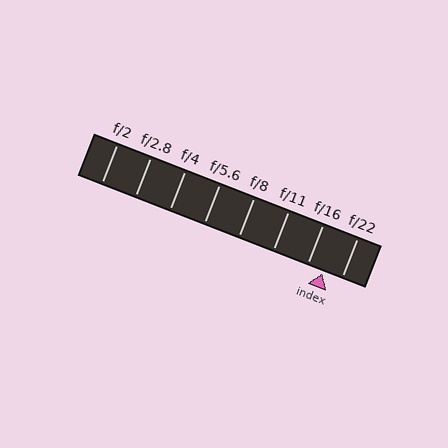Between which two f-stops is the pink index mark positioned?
The index mark is between f/16 and f/22.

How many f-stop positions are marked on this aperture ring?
There are 8 f-stop positions marked.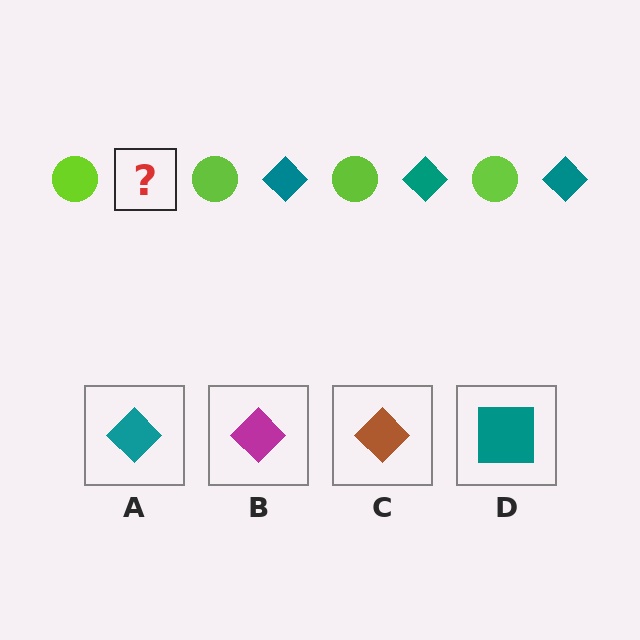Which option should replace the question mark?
Option A.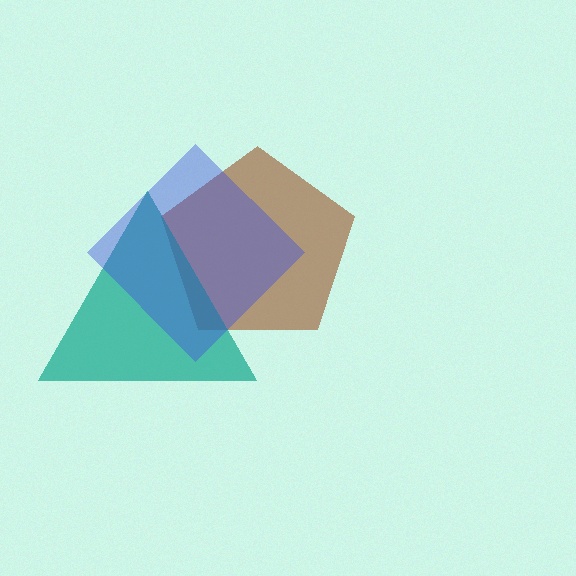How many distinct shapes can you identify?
There are 3 distinct shapes: a brown pentagon, a teal triangle, a blue diamond.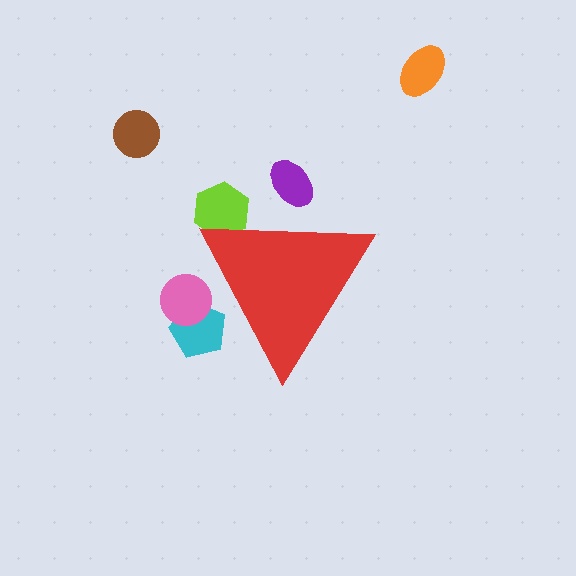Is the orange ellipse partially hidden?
No, the orange ellipse is fully visible.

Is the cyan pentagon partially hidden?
Yes, the cyan pentagon is partially hidden behind the red triangle.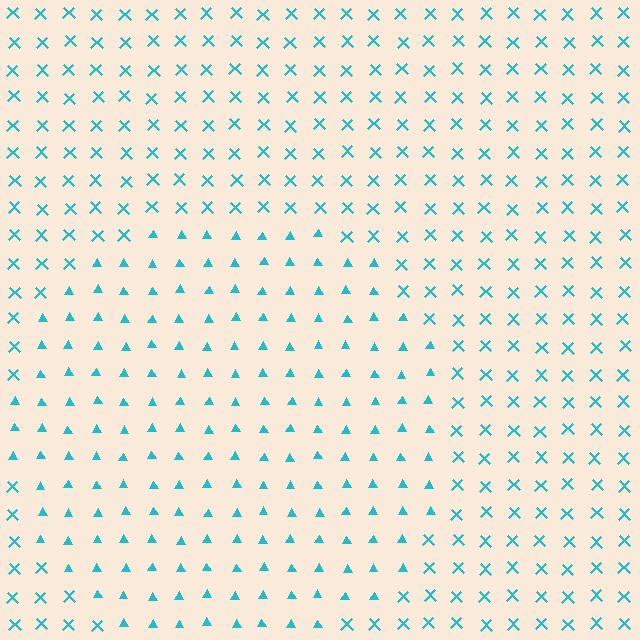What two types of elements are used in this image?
The image uses triangles inside the circle region and X marks outside it.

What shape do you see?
I see a circle.